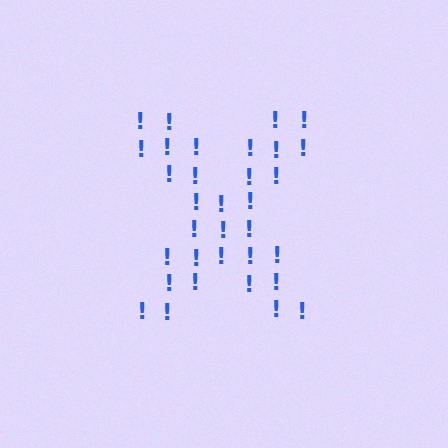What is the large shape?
The large shape is the letter X.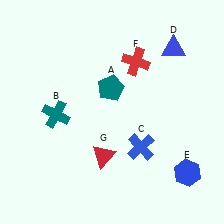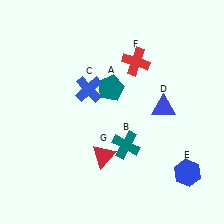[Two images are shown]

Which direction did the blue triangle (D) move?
The blue triangle (D) moved down.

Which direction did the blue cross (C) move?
The blue cross (C) moved up.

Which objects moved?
The objects that moved are: the teal cross (B), the blue cross (C), the blue triangle (D).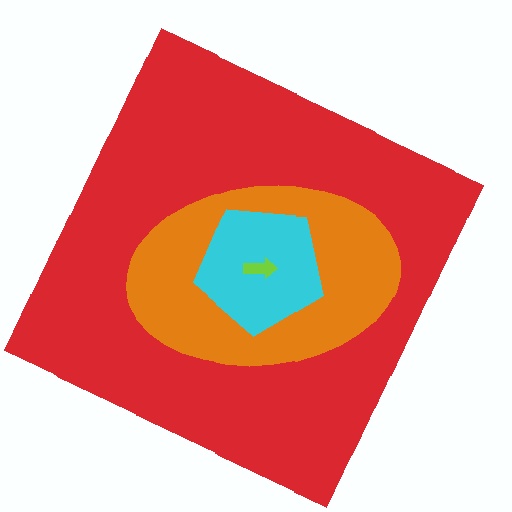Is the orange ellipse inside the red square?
Yes.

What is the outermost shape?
The red square.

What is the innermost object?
The lime arrow.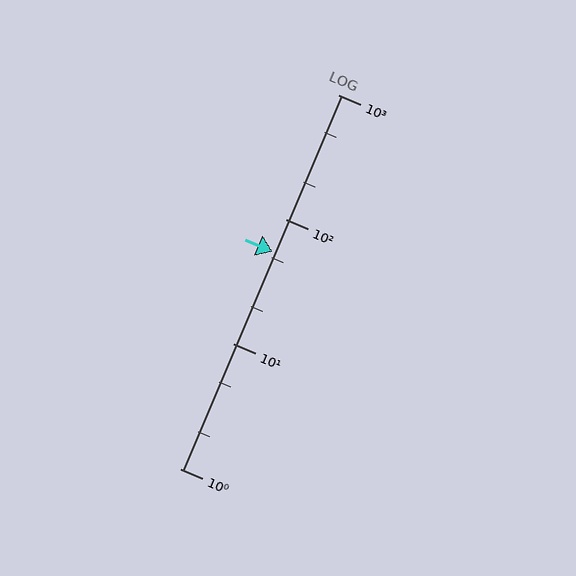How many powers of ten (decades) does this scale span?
The scale spans 3 decades, from 1 to 1000.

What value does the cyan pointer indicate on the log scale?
The pointer indicates approximately 55.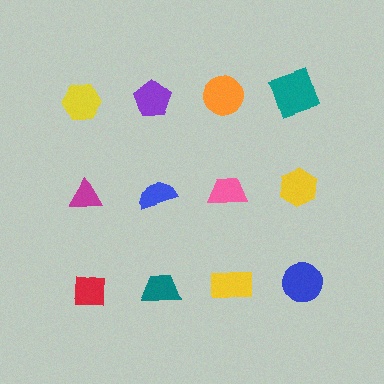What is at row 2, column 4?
A yellow hexagon.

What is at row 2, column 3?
A pink trapezoid.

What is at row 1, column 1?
A yellow hexagon.